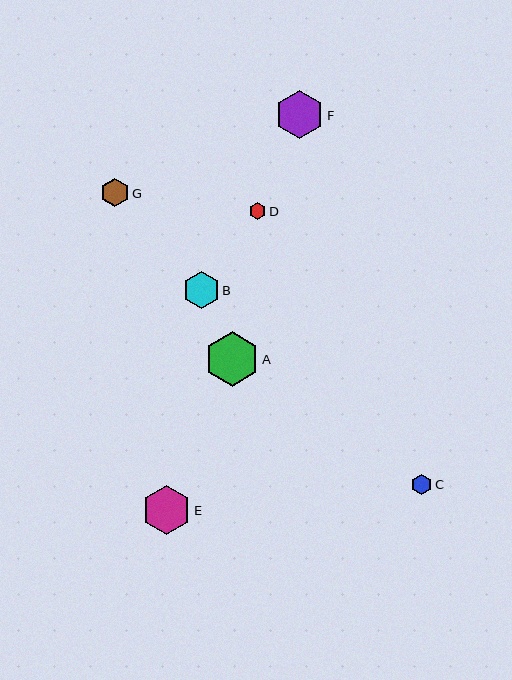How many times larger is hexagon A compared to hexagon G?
Hexagon A is approximately 1.9 times the size of hexagon G.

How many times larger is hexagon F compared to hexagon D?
Hexagon F is approximately 2.9 times the size of hexagon D.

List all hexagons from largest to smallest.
From largest to smallest: A, E, F, B, G, C, D.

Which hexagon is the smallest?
Hexagon D is the smallest with a size of approximately 17 pixels.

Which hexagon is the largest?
Hexagon A is the largest with a size of approximately 55 pixels.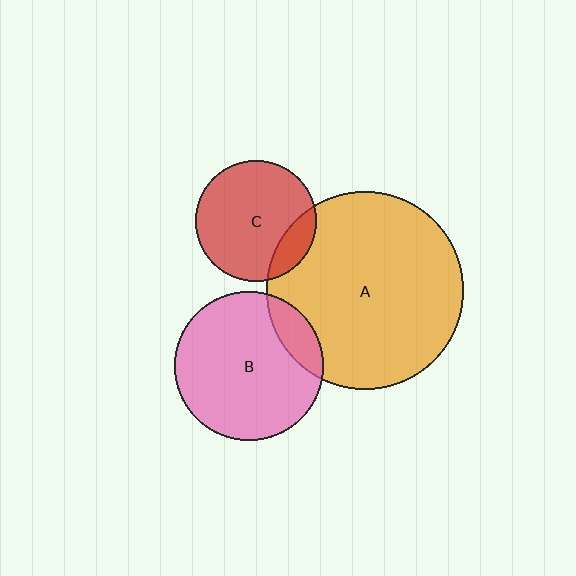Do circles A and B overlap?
Yes.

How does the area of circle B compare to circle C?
Approximately 1.5 times.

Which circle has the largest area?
Circle A (orange).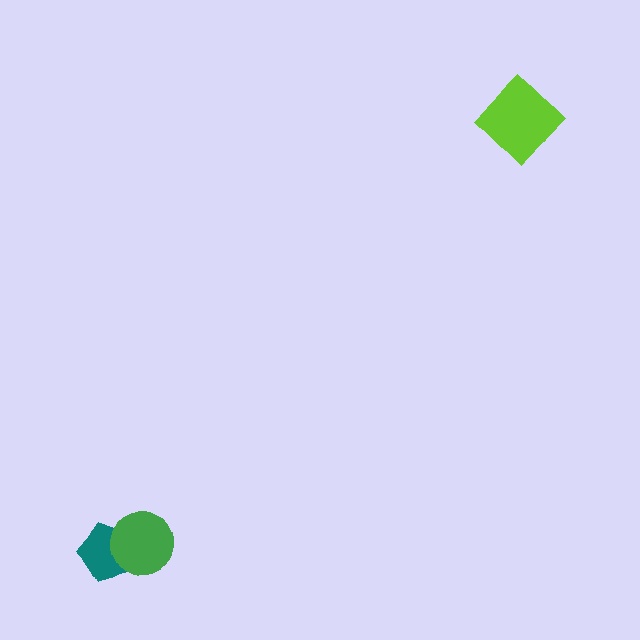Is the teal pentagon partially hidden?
Yes, it is partially covered by another shape.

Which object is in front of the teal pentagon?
The green circle is in front of the teal pentagon.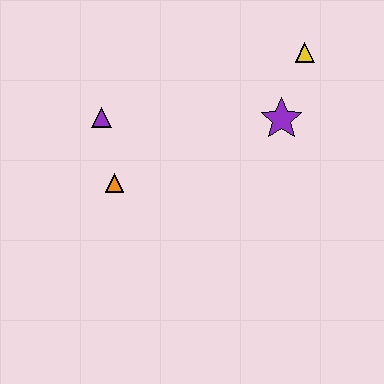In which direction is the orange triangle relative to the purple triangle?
The orange triangle is below the purple triangle.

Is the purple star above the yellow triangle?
No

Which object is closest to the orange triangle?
The purple triangle is closest to the orange triangle.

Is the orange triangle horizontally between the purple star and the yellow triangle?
No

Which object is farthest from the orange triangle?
The yellow triangle is farthest from the orange triangle.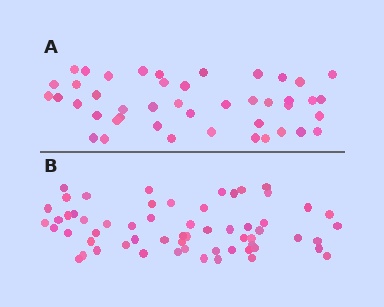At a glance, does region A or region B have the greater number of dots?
Region B (the bottom region) has more dots.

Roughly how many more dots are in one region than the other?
Region B has approximately 15 more dots than region A.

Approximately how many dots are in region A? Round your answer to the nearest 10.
About 40 dots. (The exact count is 44, which rounds to 40.)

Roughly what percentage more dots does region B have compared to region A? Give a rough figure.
About 35% more.